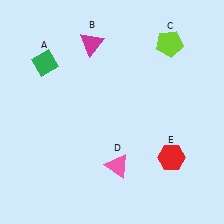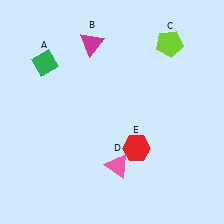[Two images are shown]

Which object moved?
The red hexagon (E) moved left.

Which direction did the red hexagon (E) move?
The red hexagon (E) moved left.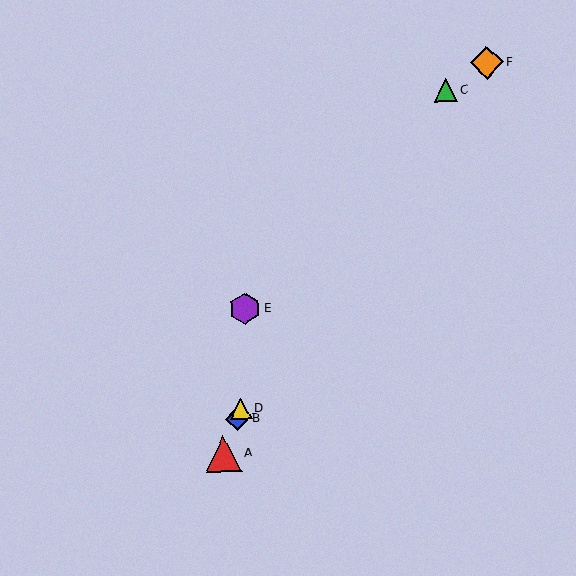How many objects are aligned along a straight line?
3 objects (A, B, D) are aligned along a straight line.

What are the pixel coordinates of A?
Object A is at (223, 454).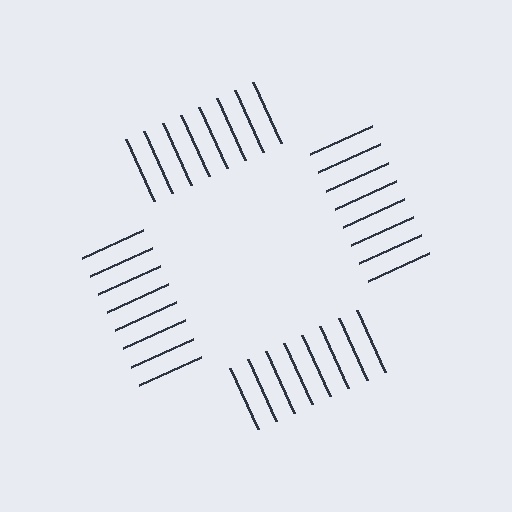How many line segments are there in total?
32 — 8 along each of the 4 edges.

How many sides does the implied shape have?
4 sides — the line-ends trace a square.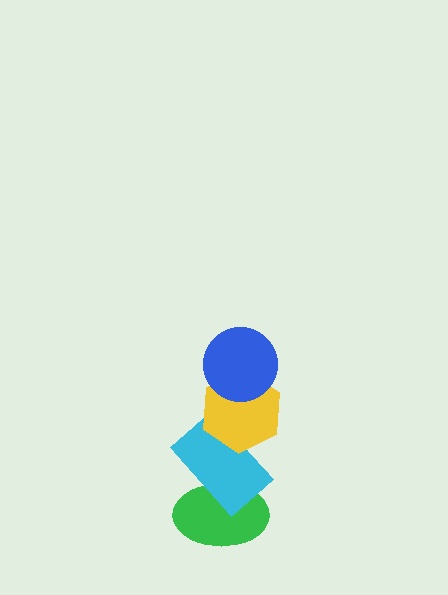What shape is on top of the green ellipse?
The cyan rectangle is on top of the green ellipse.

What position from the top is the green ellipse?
The green ellipse is 4th from the top.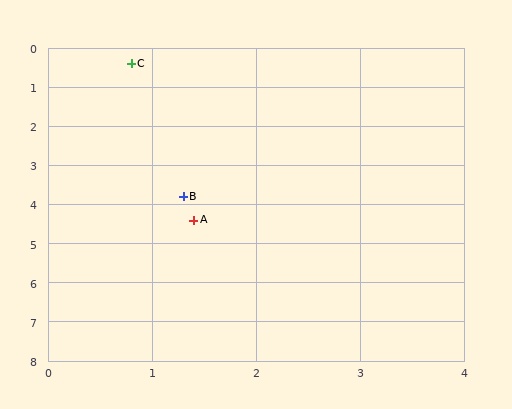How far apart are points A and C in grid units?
Points A and C are about 4.0 grid units apart.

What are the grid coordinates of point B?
Point B is at approximately (1.3, 3.8).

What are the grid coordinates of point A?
Point A is at approximately (1.4, 4.4).